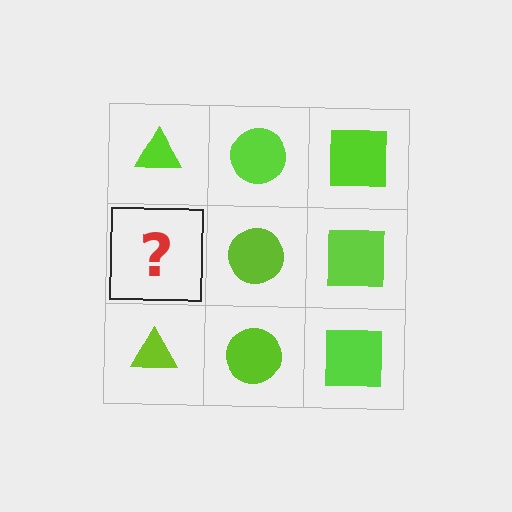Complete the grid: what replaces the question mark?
The question mark should be replaced with a lime triangle.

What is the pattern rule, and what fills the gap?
The rule is that each column has a consistent shape. The gap should be filled with a lime triangle.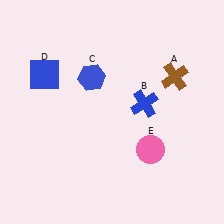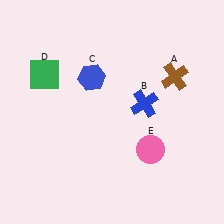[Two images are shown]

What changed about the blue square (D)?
In Image 1, D is blue. In Image 2, it changed to green.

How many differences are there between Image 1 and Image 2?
There is 1 difference between the two images.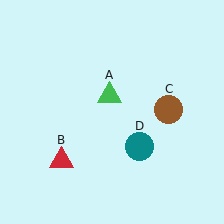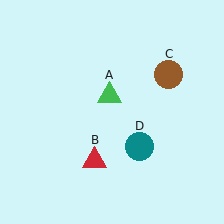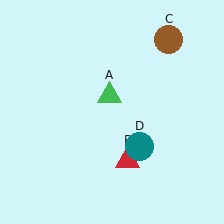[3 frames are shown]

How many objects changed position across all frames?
2 objects changed position: red triangle (object B), brown circle (object C).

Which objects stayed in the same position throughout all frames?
Green triangle (object A) and teal circle (object D) remained stationary.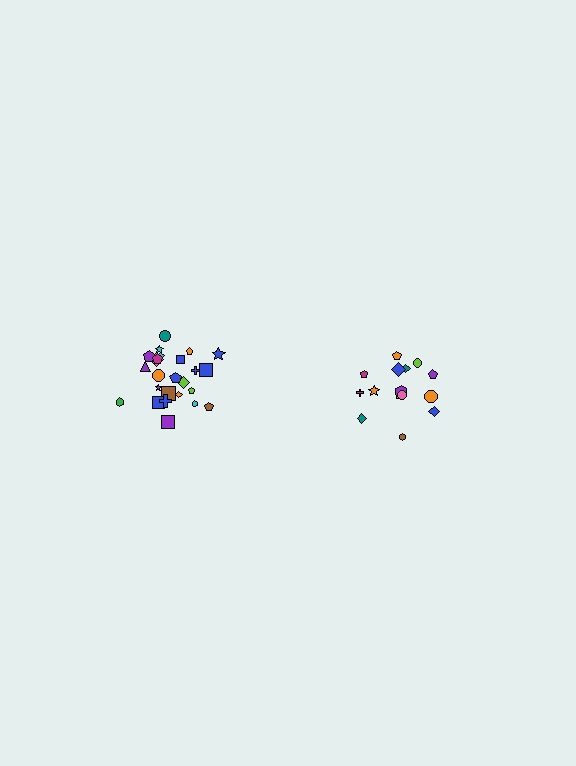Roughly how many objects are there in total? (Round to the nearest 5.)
Roughly 40 objects in total.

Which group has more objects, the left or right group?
The left group.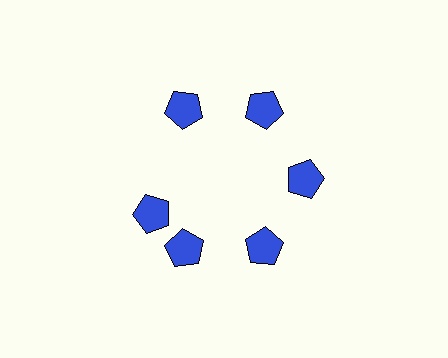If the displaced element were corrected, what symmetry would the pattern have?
It would have 6-fold rotational symmetry — the pattern would map onto itself every 60 degrees.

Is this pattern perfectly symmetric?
No. The 6 blue pentagons are arranged in a ring, but one element near the 9 o'clock position is rotated out of alignment along the ring, breaking the 6-fold rotational symmetry.